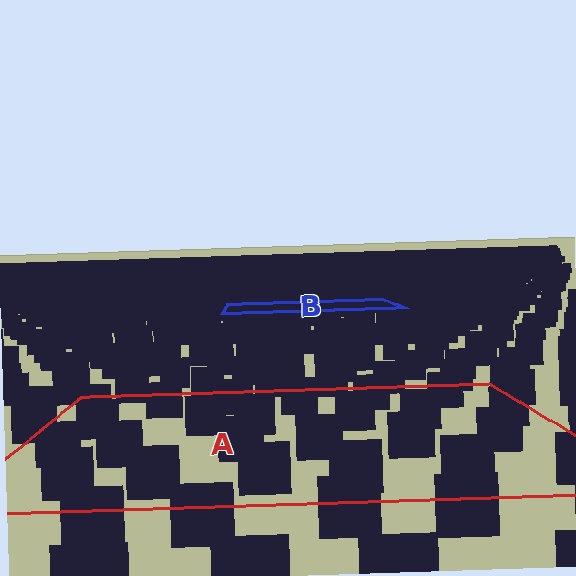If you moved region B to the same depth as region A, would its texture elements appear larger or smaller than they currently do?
They would appear larger. At a closer depth, the same texture elements are projected at a bigger on-screen size.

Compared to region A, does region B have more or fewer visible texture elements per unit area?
Region B has more texture elements per unit area — they are packed more densely because it is farther away.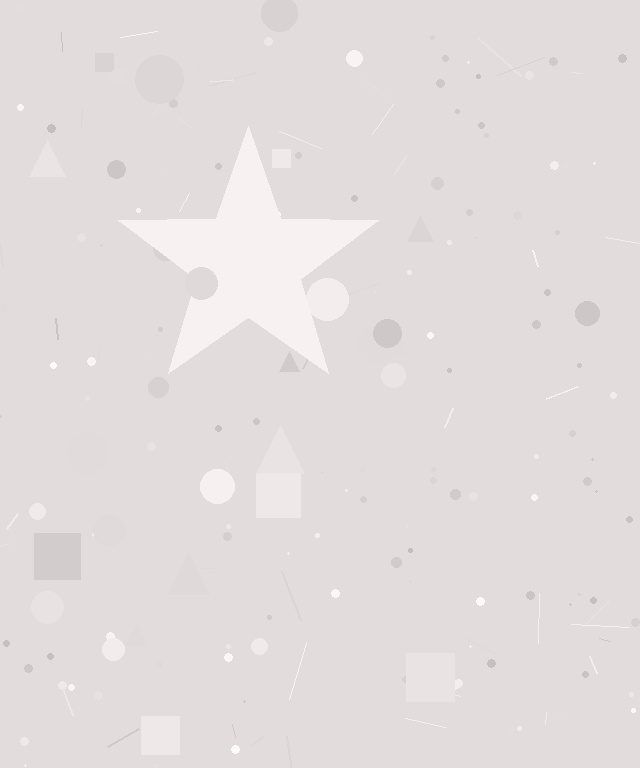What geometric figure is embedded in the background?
A star is embedded in the background.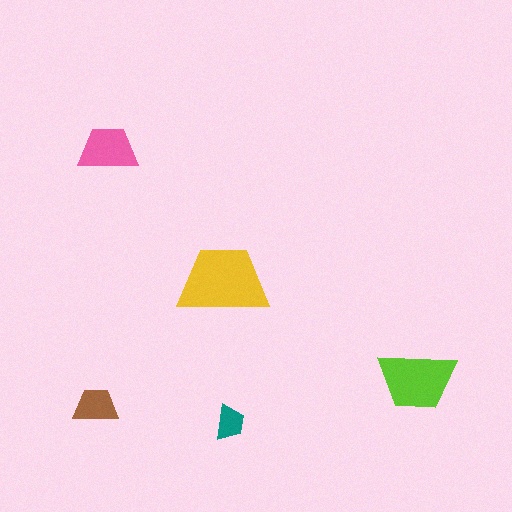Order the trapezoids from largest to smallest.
the yellow one, the lime one, the pink one, the brown one, the teal one.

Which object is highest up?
The pink trapezoid is topmost.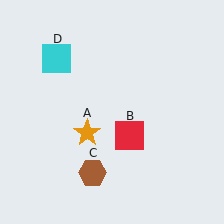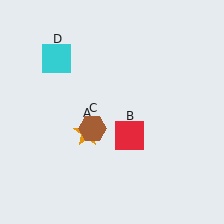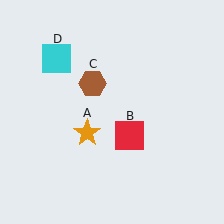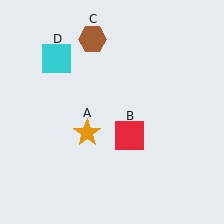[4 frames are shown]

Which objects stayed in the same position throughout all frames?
Orange star (object A) and red square (object B) and cyan square (object D) remained stationary.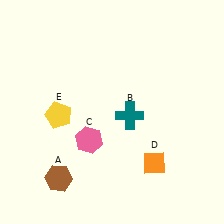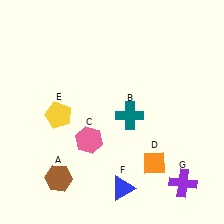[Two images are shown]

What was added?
A blue triangle (F), a purple cross (G) were added in Image 2.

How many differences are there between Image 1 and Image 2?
There are 2 differences between the two images.